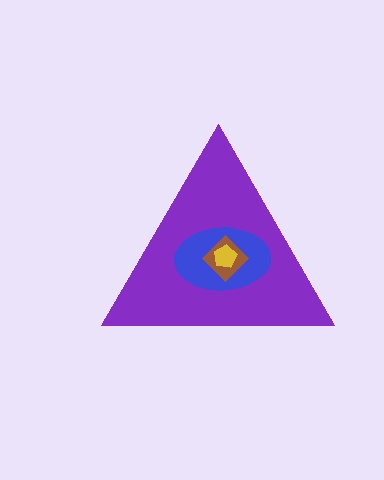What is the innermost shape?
The yellow pentagon.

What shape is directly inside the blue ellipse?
The brown diamond.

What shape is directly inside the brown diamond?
The yellow pentagon.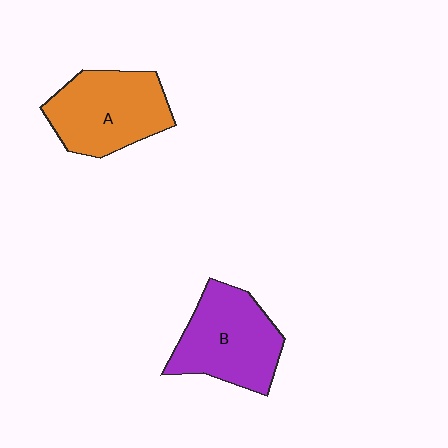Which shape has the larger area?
Shape A (orange).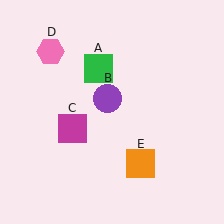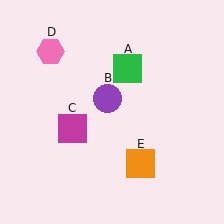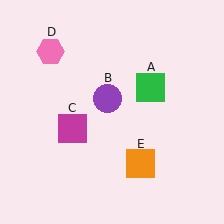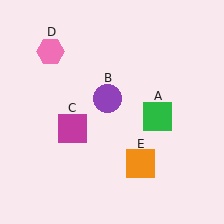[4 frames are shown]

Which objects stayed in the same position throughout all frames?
Purple circle (object B) and magenta square (object C) and pink hexagon (object D) and orange square (object E) remained stationary.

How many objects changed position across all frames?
1 object changed position: green square (object A).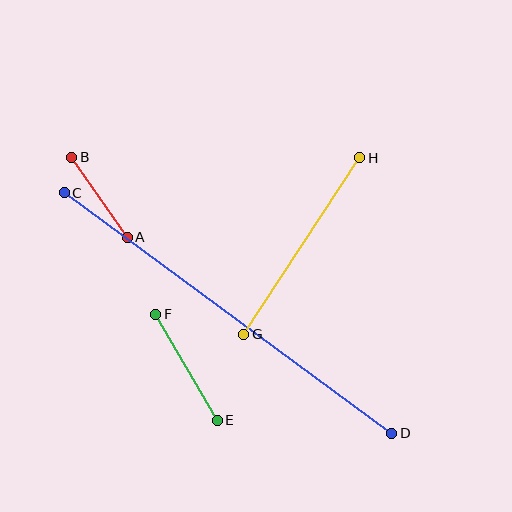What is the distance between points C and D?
The distance is approximately 406 pixels.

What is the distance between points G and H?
The distance is approximately 211 pixels.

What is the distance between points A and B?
The distance is approximately 97 pixels.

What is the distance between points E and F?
The distance is approximately 122 pixels.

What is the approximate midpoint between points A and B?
The midpoint is at approximately (99, 197) pixels.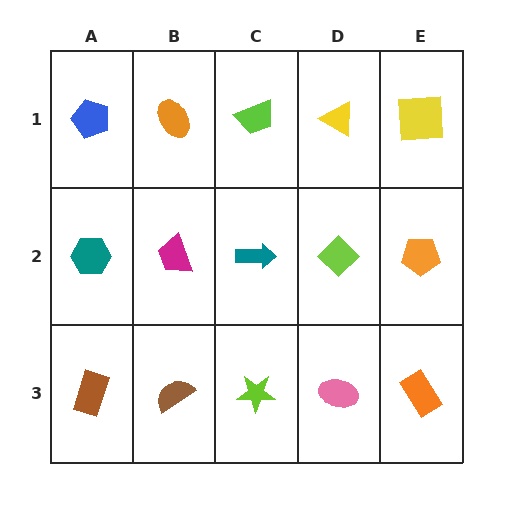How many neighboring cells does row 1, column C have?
3.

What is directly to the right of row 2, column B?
A teal arrow.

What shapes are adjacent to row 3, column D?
A lime diamond (row 2, column D), a lime star (row 3, column C), an orange rectangle (row 3, column E).